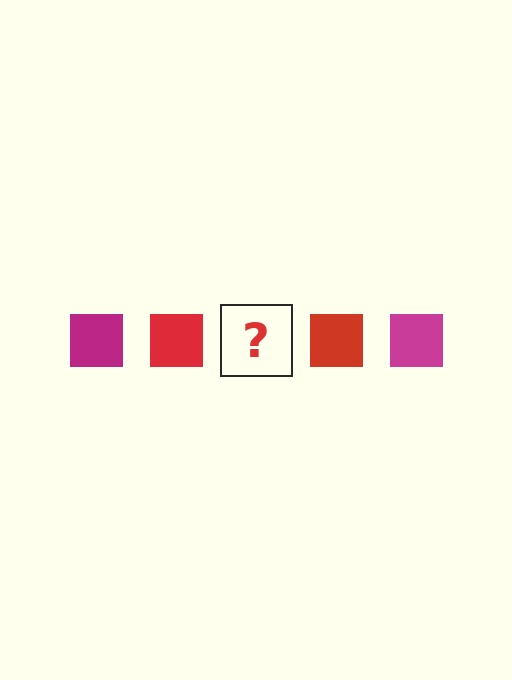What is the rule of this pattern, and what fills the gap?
The rule is that the pattern cycles through magenta, red squares. The gap should be filled with a magenta square.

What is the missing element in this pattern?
The missing element is a magenta square.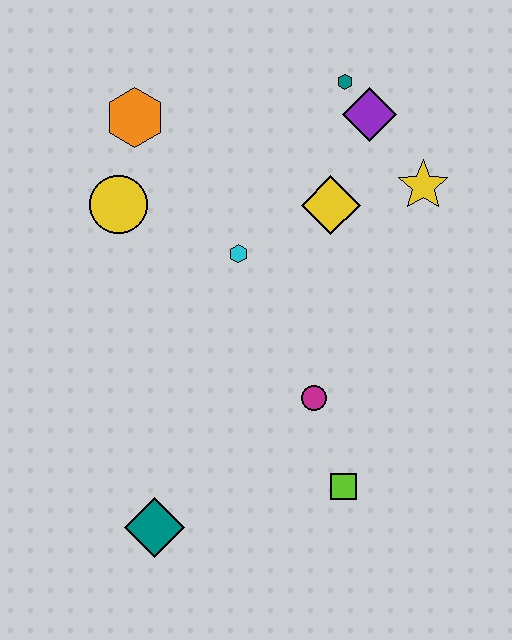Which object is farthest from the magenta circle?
The orange hexagon is farthest from the magenta circle.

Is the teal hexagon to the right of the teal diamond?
Yes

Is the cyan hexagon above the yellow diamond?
No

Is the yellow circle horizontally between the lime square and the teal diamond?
No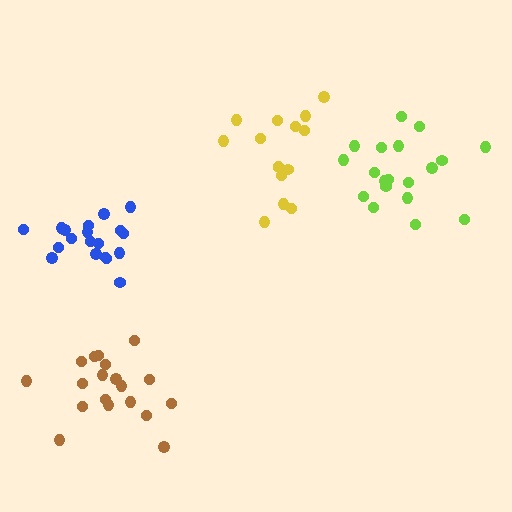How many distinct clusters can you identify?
There are 4 distinct clusters.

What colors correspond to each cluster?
The clusters are colored: brown, yellow, lime, blue.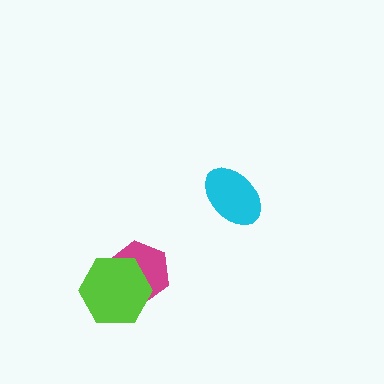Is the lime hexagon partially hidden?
No, no other shape covers it.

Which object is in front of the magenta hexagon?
The lime hexagon is in front of the magenta hexagon.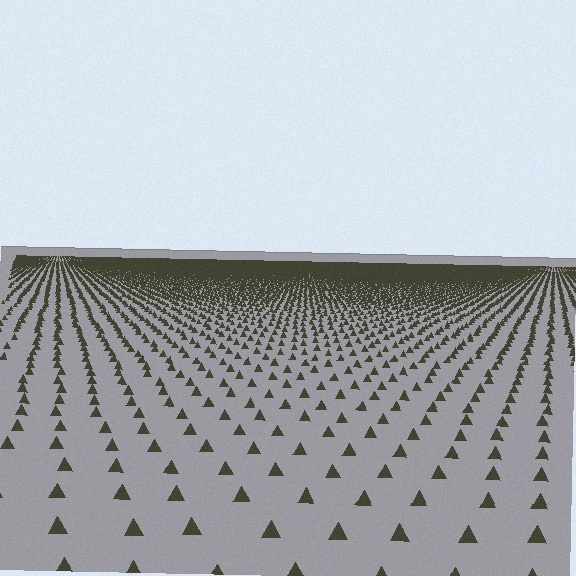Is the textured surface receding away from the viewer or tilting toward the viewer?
The surface is receding away from the viewer. Texture elements get smaller and denser toward the top.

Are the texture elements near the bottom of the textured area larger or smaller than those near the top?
Larger. Near the bottom, elements are closer to the viewer and appear at a bigger on-screen size.